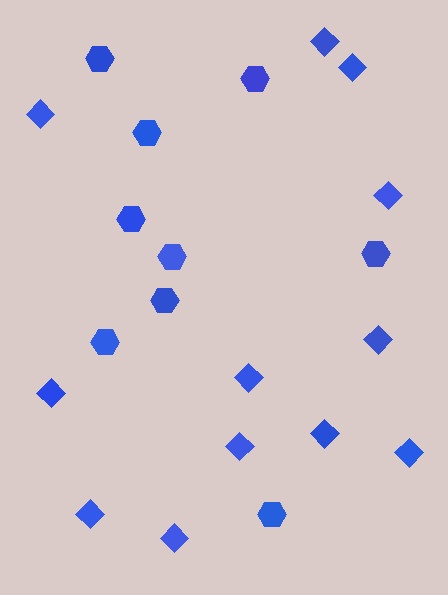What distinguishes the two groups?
There are 2 groups: one group of hexagons (9) and one group of diamonds (12).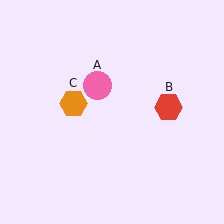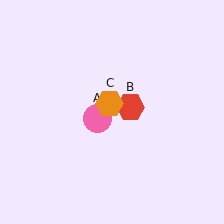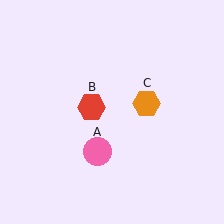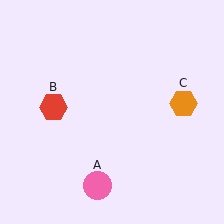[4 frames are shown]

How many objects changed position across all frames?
3 objects changed position: pink circle (object A), red hexagon (object B), orange hexagon (object C).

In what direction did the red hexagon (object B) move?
The red hexagon (object B) moved left.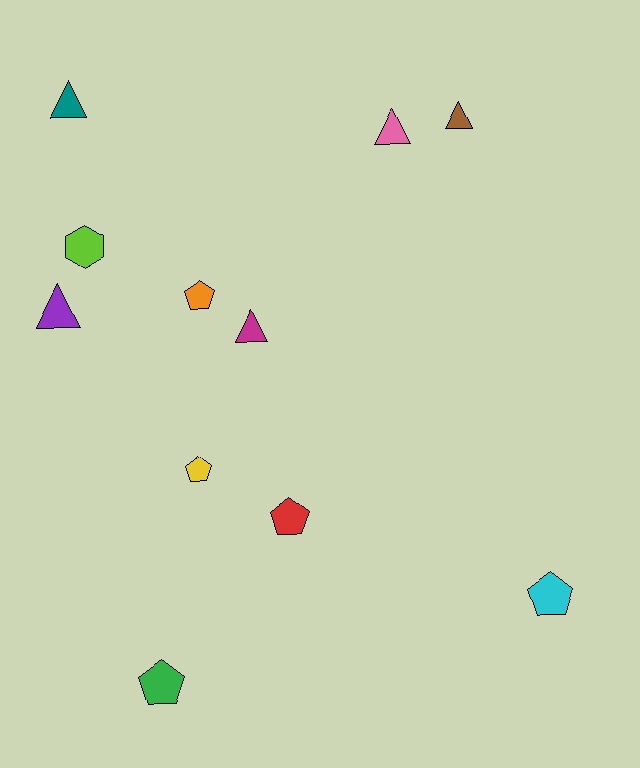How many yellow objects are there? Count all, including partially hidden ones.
There is 1 yellow object.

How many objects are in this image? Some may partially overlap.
There are 11 objects.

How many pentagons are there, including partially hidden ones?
There are 5 pentagons.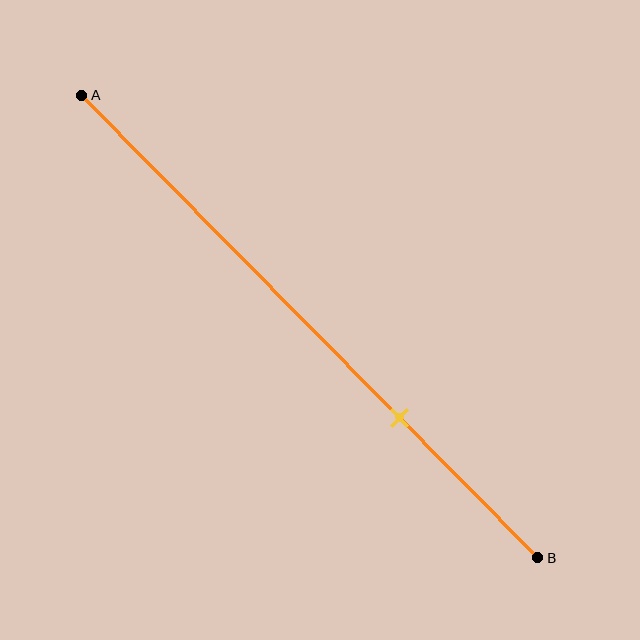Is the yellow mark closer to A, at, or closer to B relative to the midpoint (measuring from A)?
The yellow mark is closer to point B than the midpoint of segment AB.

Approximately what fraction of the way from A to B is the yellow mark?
The yellow mark is approximately 70% of the way from A to B.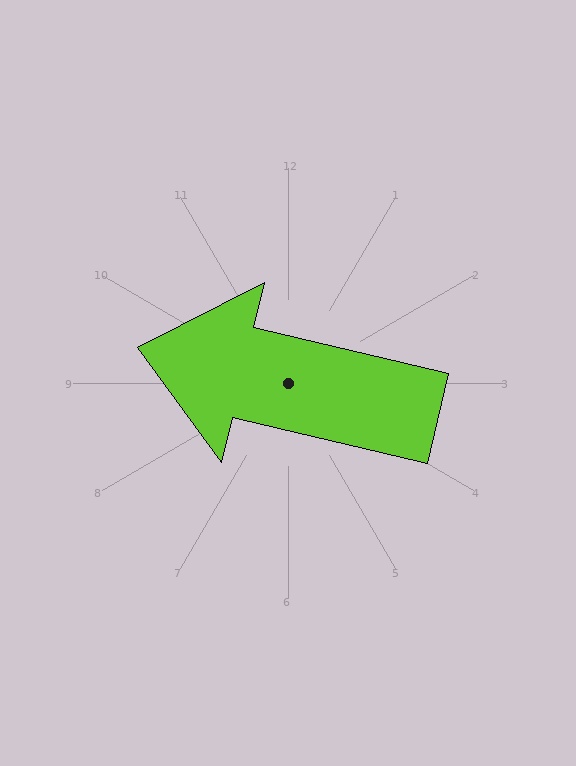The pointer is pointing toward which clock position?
Roughly 9 o'clock.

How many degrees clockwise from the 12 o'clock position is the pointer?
Approximately 283 degrees.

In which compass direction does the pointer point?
West.